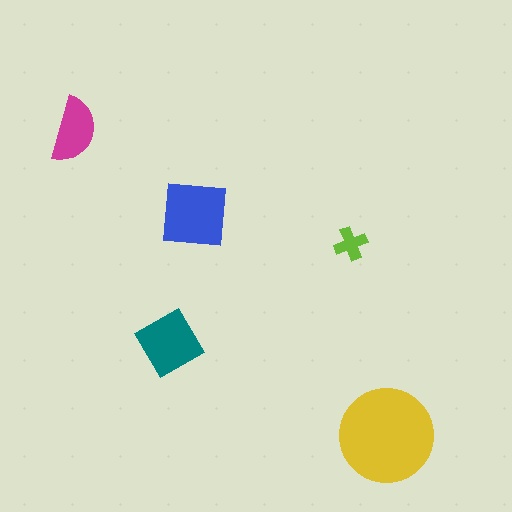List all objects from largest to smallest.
The yellow circle, the blue square, the teal diamond, the magenta semicircle, the lime cross.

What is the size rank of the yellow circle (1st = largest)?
1st.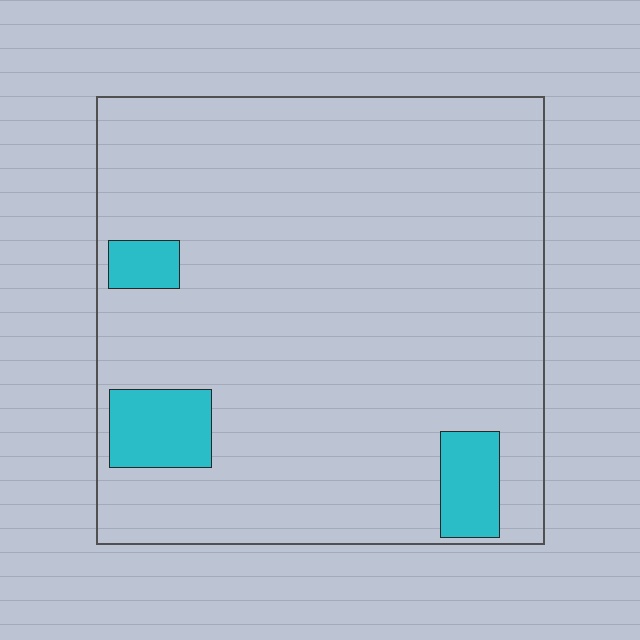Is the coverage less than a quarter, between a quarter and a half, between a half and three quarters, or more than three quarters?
Less than a quarter.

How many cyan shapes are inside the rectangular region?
3.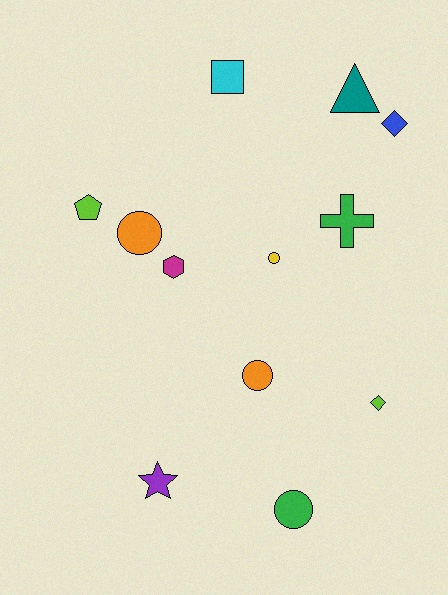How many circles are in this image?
There are 4 circles.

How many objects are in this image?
There are 12 objects.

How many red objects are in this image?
There are no red objects.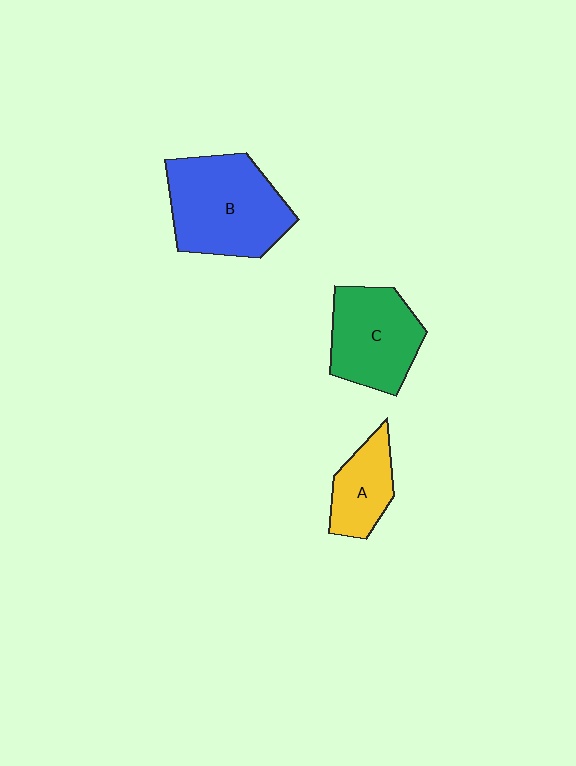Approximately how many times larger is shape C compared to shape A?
Approximately 1.6 times.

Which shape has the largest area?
Shape B (blue).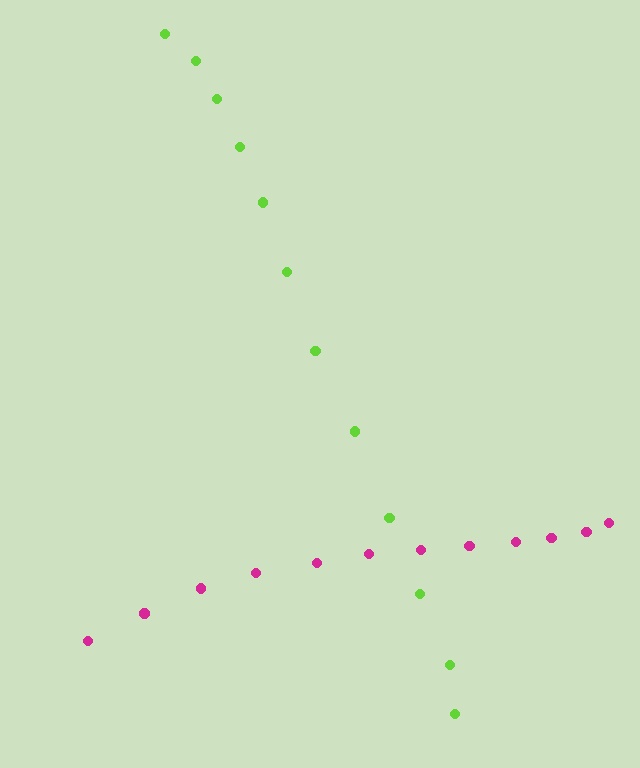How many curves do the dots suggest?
There are 2 distinct paths.